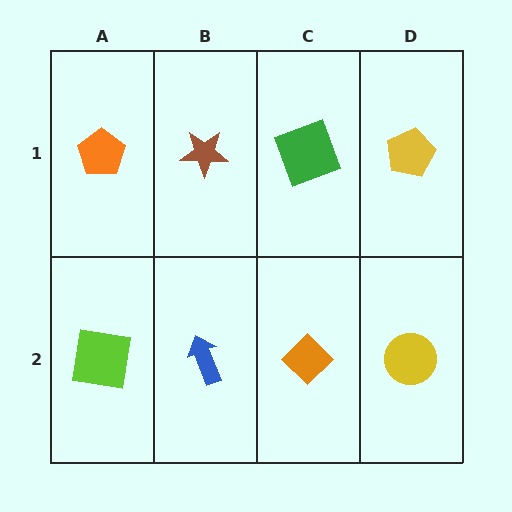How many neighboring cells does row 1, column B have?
3.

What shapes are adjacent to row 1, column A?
A lime square (row 2, column A), a brown star (row 1, column B).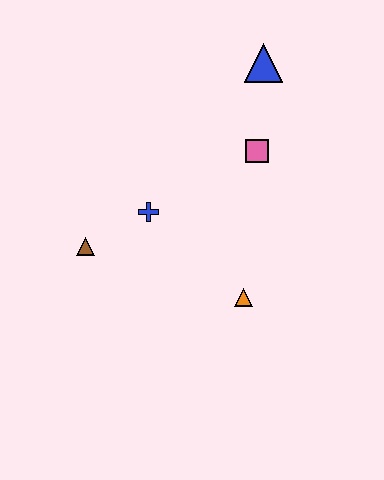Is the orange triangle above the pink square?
No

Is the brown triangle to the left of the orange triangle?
Yes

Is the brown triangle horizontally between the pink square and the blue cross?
No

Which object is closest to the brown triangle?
The blue cross is closest to the brown triangle.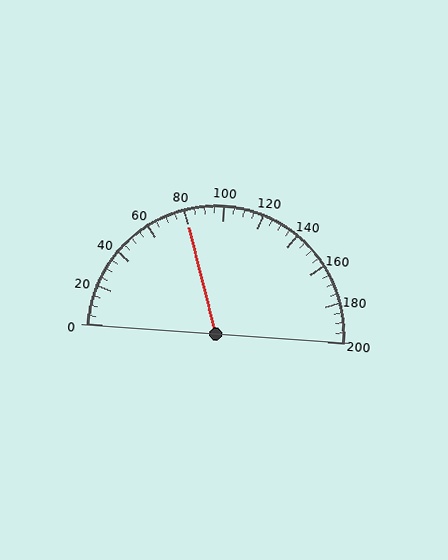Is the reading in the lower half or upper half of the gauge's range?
The reading is in the lower half of the range (0 to 200).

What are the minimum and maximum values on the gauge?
The gauge ranges from 0 to 200.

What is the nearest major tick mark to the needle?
The nearest major tick mark is 80.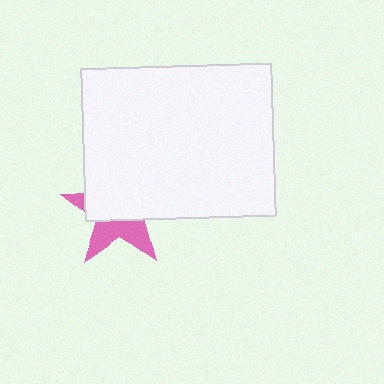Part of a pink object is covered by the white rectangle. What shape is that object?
It is a star.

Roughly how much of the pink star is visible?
A small part of it is visible (roughly 39%).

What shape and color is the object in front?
The object in front is a white rectangle.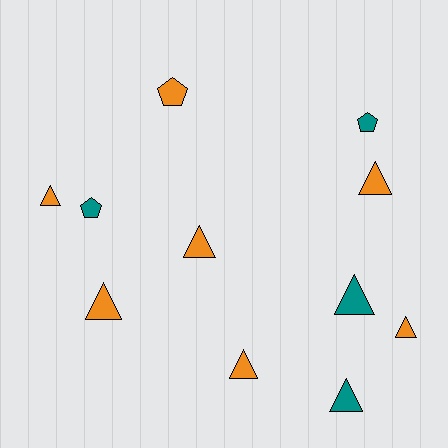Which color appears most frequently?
Orange, with 7 objects.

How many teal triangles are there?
There are 2 teal triangles.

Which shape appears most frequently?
Triangle, with 8 objects.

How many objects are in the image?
There are 11 objects.